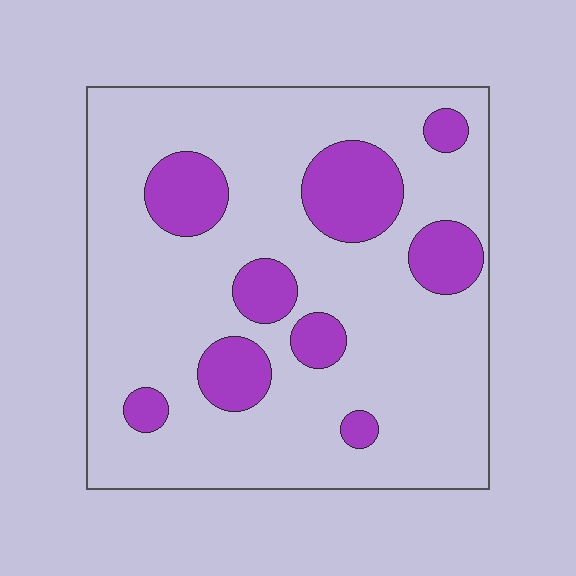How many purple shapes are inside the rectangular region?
9.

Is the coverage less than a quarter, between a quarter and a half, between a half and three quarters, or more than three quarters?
Less than a quarter.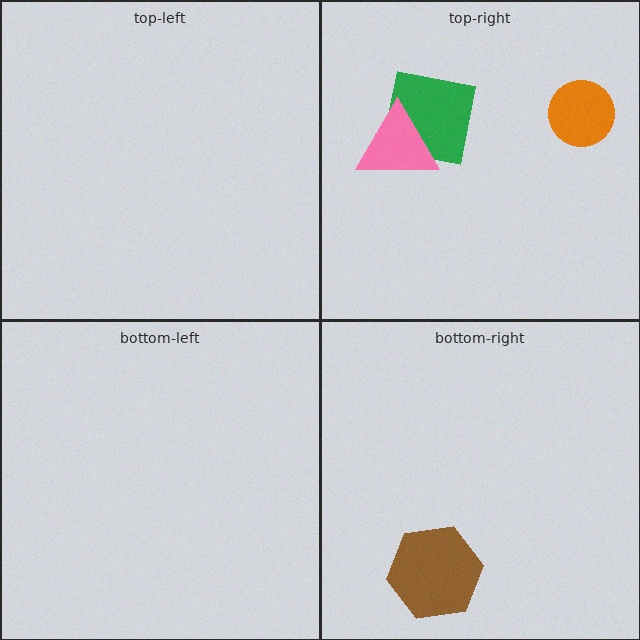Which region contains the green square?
The top-right region.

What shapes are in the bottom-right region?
The brown hexagon.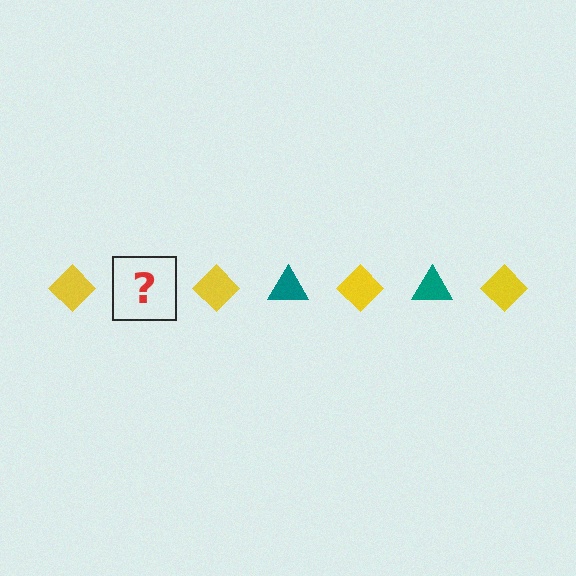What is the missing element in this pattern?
The missing element is a teal triangle.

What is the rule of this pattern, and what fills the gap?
The rule is that the pattern alternates between yellow diamond and teal triangle. The gap should be filled with a teal triangle.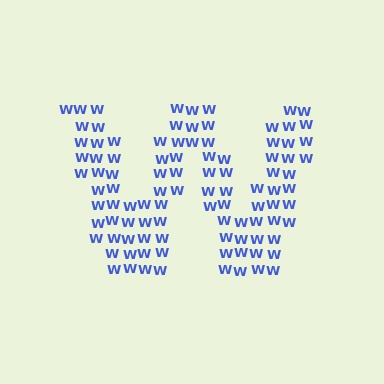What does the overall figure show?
The overall figure shows the letter W.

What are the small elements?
The small elements are letter W's.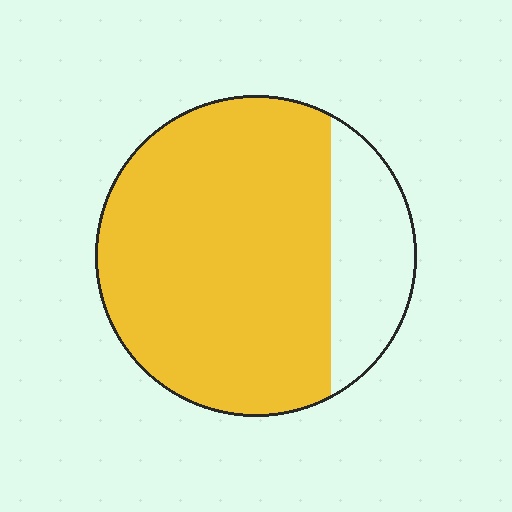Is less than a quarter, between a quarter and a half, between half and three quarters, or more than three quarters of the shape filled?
More than three quarters.